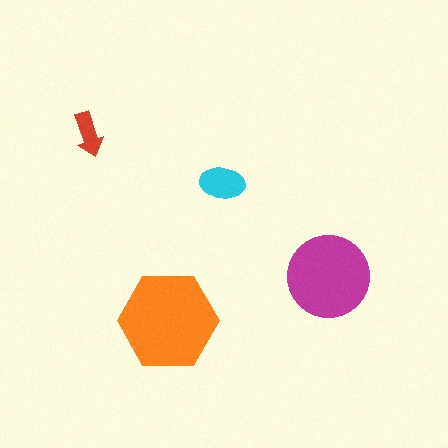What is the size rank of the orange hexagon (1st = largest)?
1st.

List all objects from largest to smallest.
The orange hexagon, the magenta circle, the cyan ellipse, the red arrow.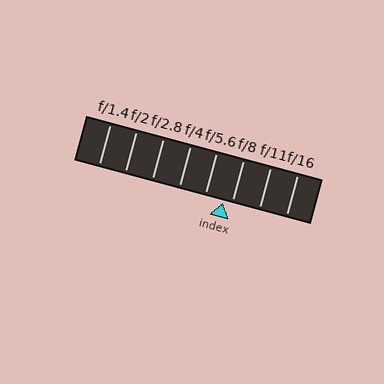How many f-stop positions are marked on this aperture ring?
There are 8 f-stop positions marked.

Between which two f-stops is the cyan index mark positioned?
The index mark is between f/5.6 and f/8.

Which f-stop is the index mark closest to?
The index mark is closest to f/8.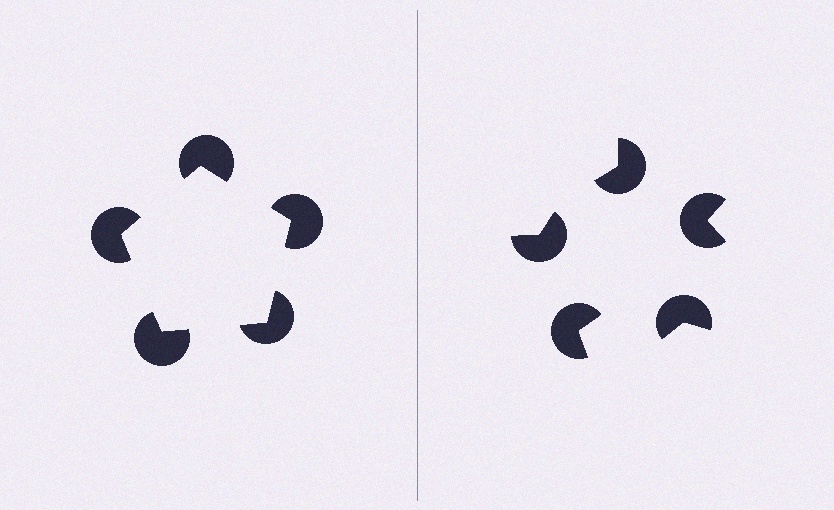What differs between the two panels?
The pac-man discs are positioned identically on both sides; only the wedge orientations differ. On the left they align to a pentagon; on the right they are misaligned.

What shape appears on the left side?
An illusory pentagon.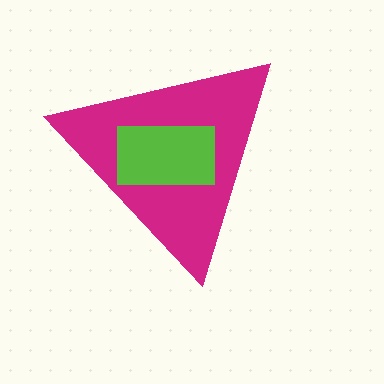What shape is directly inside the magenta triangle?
The lime rectangle.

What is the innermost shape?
The lime rectangle.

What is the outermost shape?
The magenta triangle.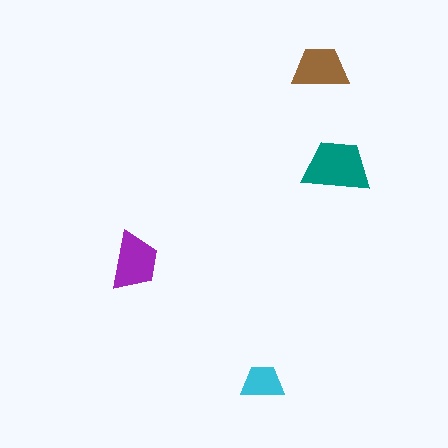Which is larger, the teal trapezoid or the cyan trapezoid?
The teal one.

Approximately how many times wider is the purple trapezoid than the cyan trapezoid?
About 1.5 times wider.